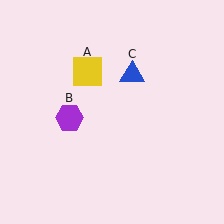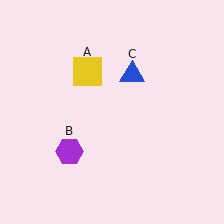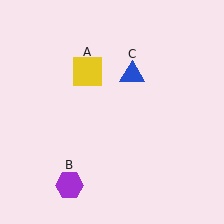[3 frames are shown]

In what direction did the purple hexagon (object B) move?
The purple hexagon (object B) moved down.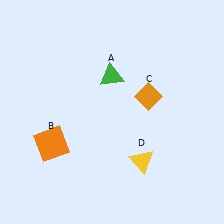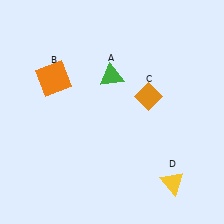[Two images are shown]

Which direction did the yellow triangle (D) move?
The yellow triangle (D) moved right.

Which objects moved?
The objects that moved are: the orange square (B), the yellow triangle (D).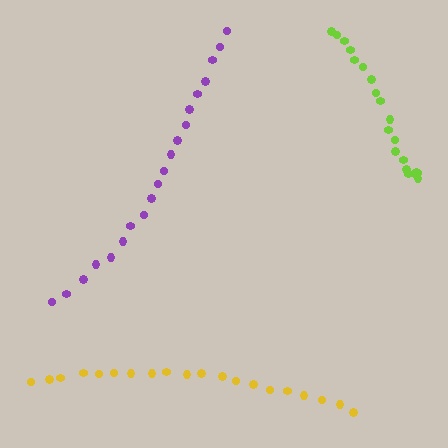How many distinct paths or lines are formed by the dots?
There are 3 distinct paths.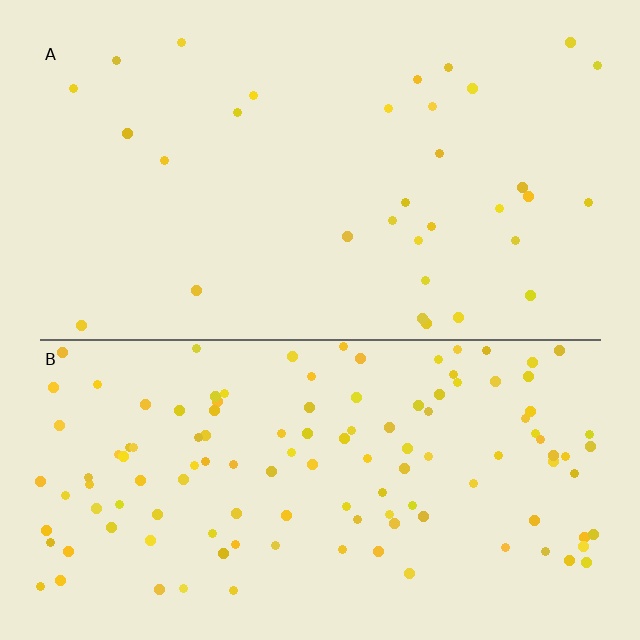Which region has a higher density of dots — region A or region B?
B (the bottom).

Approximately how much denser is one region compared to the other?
Approximately 3.8× — region B over region A.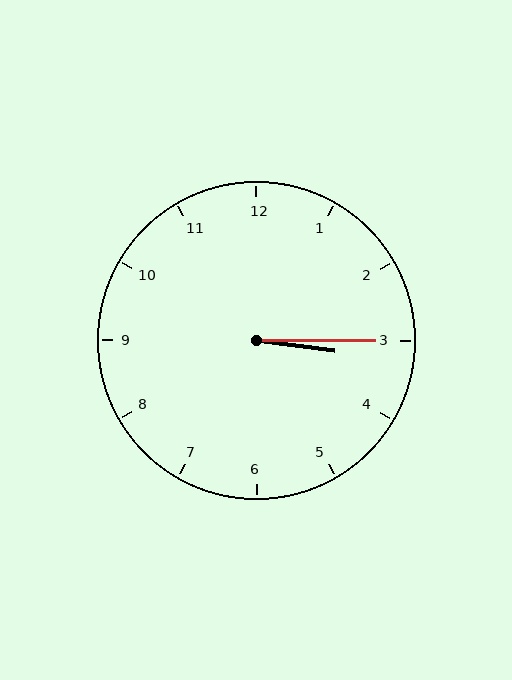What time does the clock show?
3:15.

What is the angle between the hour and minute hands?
Approximately 8 degrees.